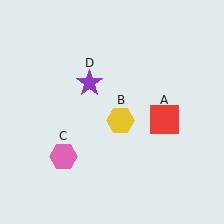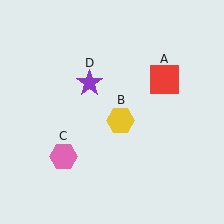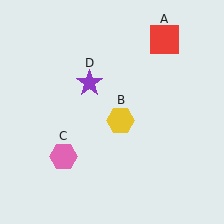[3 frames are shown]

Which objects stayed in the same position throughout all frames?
Yellow hexagon (object B) and pink hexagon (object C) and purple star (object D) remained stationary.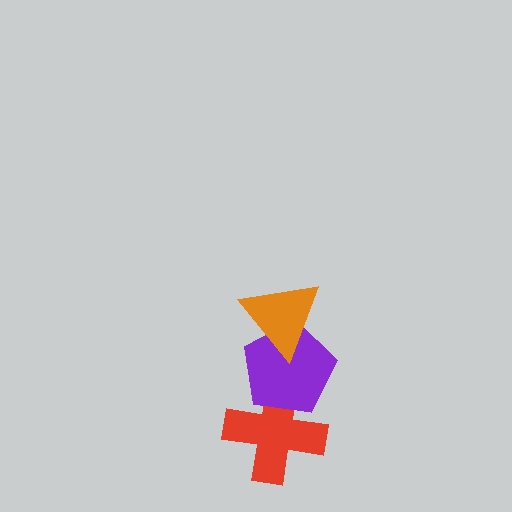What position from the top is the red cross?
The red cross is 3rd from the top.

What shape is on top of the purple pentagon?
The orange triangle is on top of the purple pentagon.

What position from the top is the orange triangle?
The orange triangle is 1st from the top.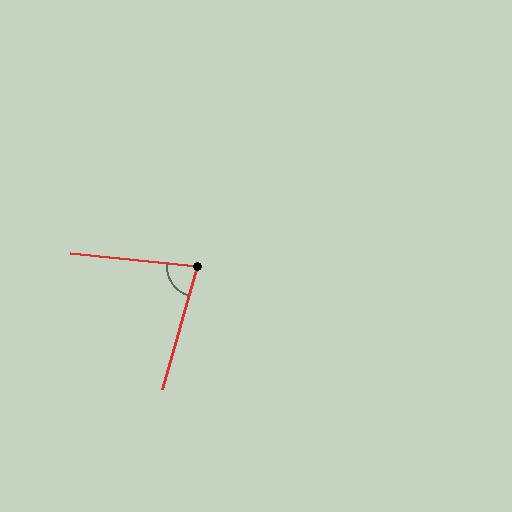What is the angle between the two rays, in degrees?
Approximately 80 degrees.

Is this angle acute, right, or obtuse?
It is acute.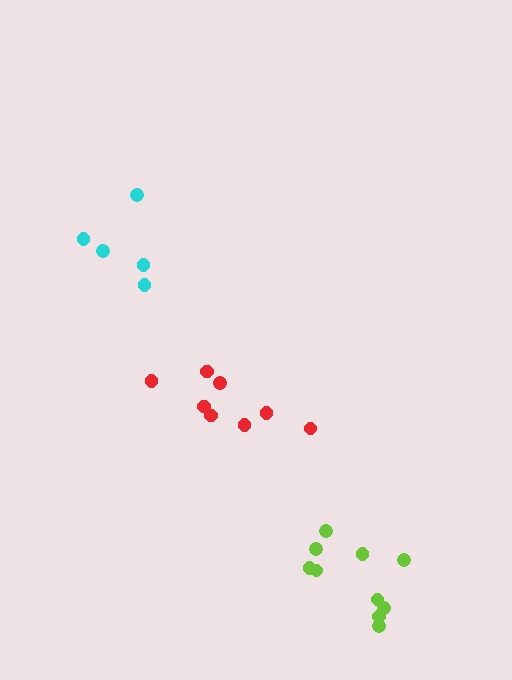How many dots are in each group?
Group 1: 8 dots, Group 2: 10 dots, Group 3: 5 dots (23 total).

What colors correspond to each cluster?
The clusters are colored: red, lime, cyan.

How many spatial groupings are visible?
There are 3 spatial groupings.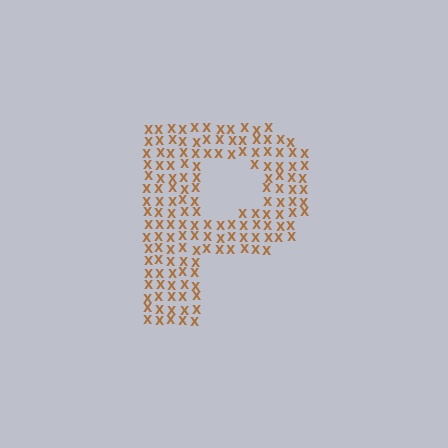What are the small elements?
The small elements are letter X's.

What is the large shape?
The large shape is the letter P.